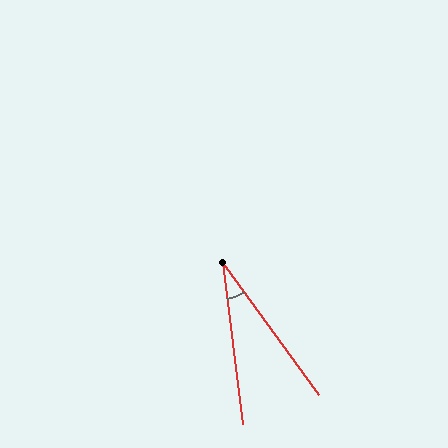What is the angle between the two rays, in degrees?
Approximately 29 degrees.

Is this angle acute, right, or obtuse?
It is acute.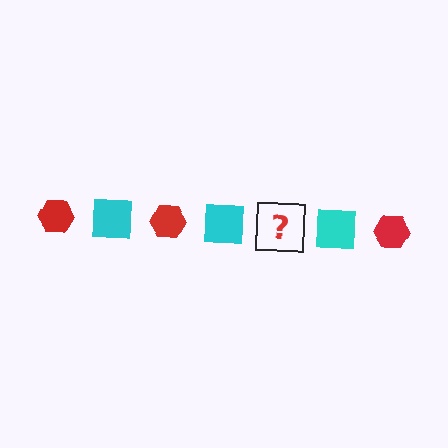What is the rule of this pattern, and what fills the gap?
The rule is that the pattern alternates between red hexagon and cyan square. The gap should be filled with a red hexagon.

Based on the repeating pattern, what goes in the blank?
The blank should be a red hexagon.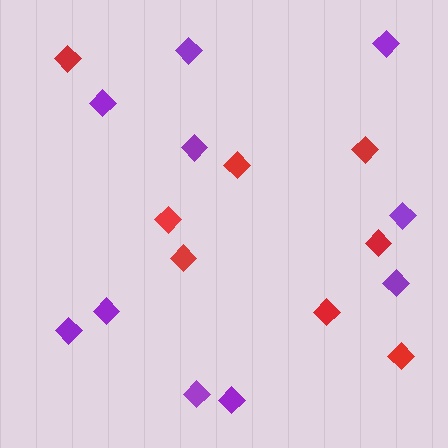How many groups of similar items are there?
There are 2 groups: one group of red diamonds (8) and one group of purple diamonds (10).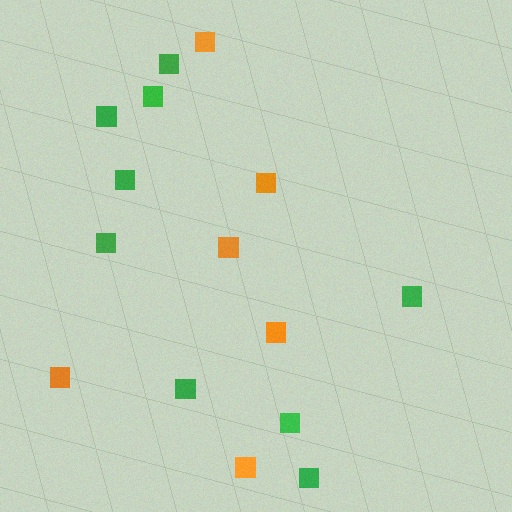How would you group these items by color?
There are 2 groups: one group of orange squares (6) and one group of green squares (9).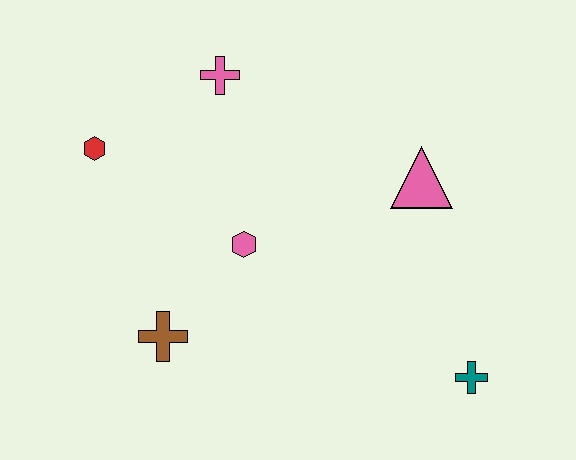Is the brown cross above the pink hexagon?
No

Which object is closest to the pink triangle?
The pink hexagon is closest to the pink triangle.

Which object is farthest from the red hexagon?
The teal cross is farthest from the red hexagon.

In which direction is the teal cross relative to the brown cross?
The teal cross is to the right of the brown cross.